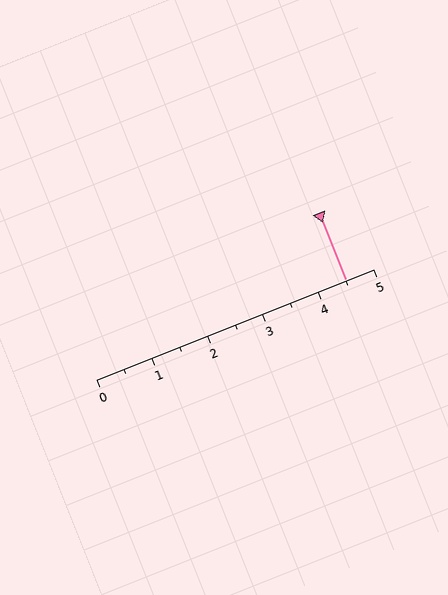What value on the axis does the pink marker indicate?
The marker indicates approximately 4.5.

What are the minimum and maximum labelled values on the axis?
The axis runs from 0 to 5.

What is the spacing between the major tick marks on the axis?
The major ticks are spaced 1 apart.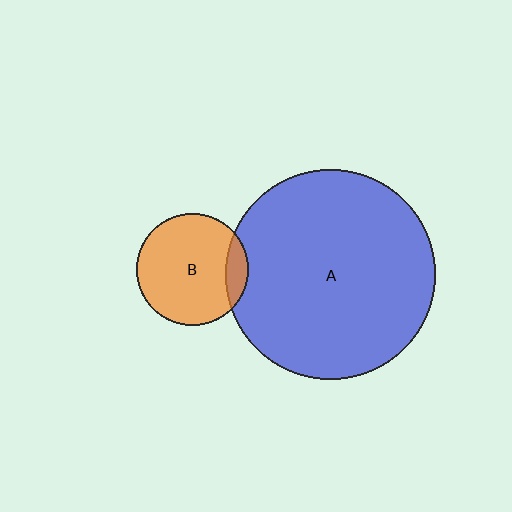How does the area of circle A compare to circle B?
Approximately 3.5 times.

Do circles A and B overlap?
Yes.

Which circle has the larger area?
Circle A (blue).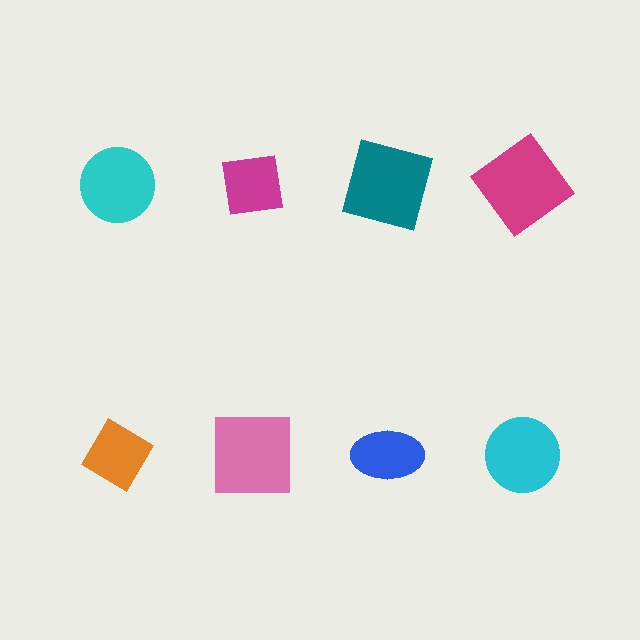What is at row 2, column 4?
A cyan circle.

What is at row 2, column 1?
An orange diamond.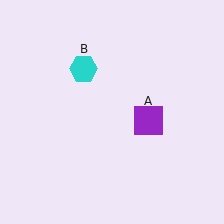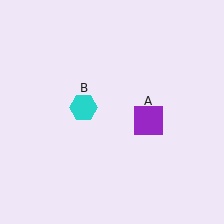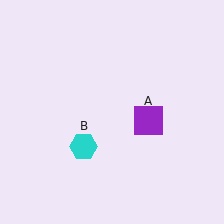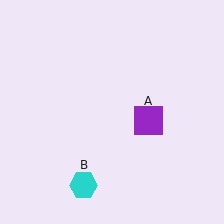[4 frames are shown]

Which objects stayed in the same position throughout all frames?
Purple square (object A) remained stationary.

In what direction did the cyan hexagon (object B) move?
The cyan hexagon (object B) moved down.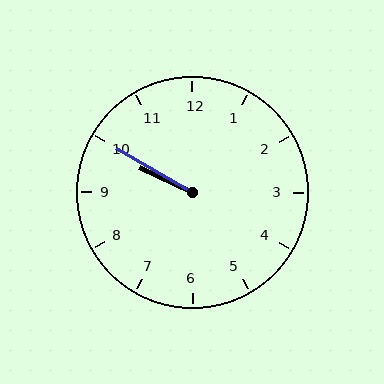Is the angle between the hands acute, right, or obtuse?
It is acute.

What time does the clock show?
9:50.